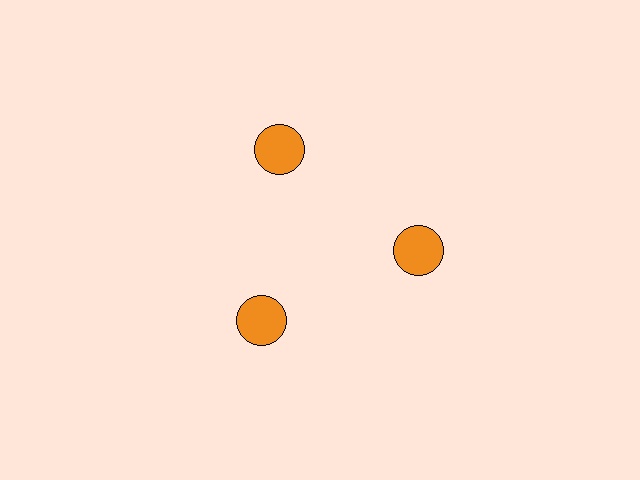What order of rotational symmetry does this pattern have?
This pattern has 3-fold rotational symmetry.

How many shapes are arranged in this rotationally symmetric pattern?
There are 3 shapes, arranged in 3 groups of 1.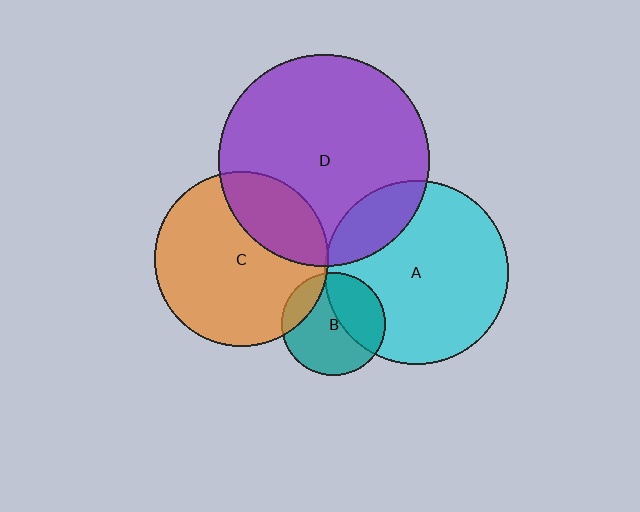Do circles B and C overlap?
Yes.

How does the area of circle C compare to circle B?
Approximately 2.9 times.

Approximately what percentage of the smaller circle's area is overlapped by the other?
Approximately 15%.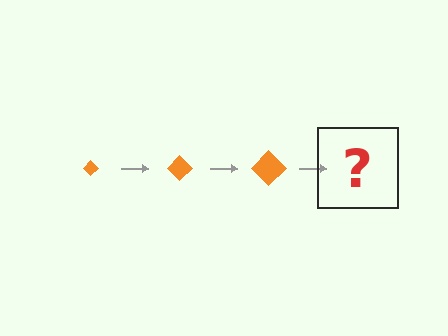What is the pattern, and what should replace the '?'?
The pattern is that the diamond gets progressively larger each step. The '?' should be an orange diamond, larger than the previous one.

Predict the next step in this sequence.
The next step is an orange diamond, larger than the previous one.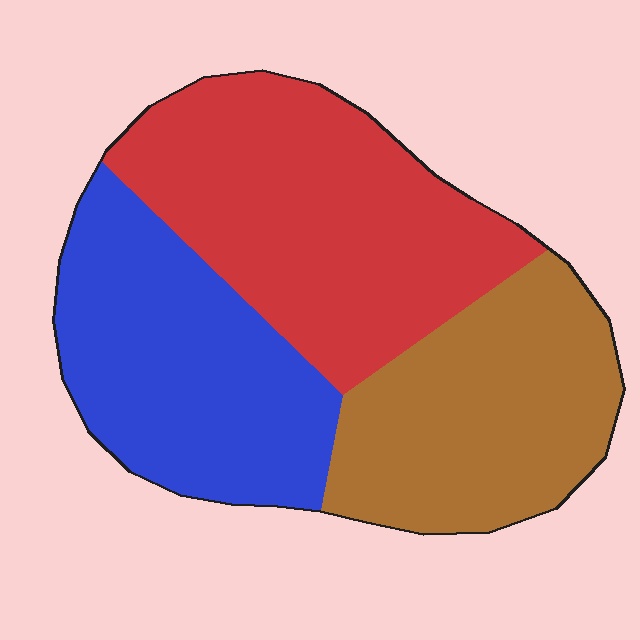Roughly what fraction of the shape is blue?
Blue covers around 30% of the shape.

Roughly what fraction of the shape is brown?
Brown covers about 30% of the shape.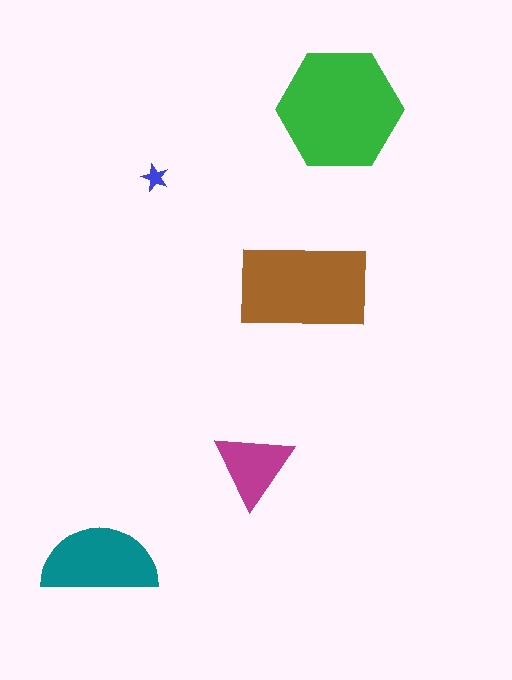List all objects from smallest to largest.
The blue star, the magenta triangle, the teal semicircle, the brown rectangle, the green hexagon.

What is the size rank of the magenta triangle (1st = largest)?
4th.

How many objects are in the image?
There are 5 objects in the image.